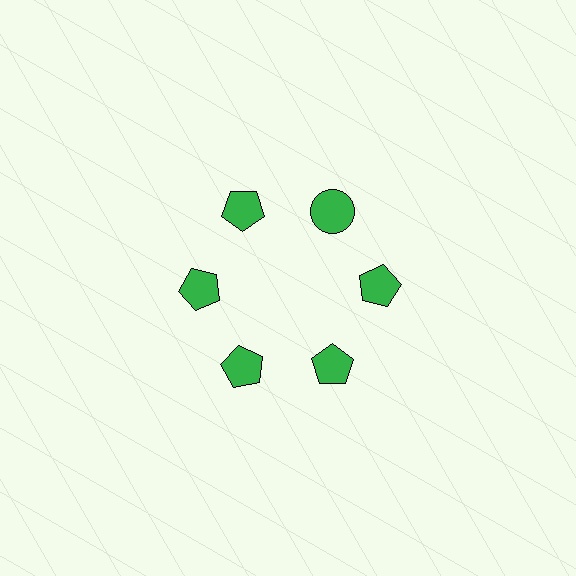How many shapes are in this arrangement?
There are 6 shapes arranged in a ring pattern.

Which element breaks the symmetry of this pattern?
The green circle at roughly the 1 o'clock position breaks the symmetry. All other shapes are green pentagons.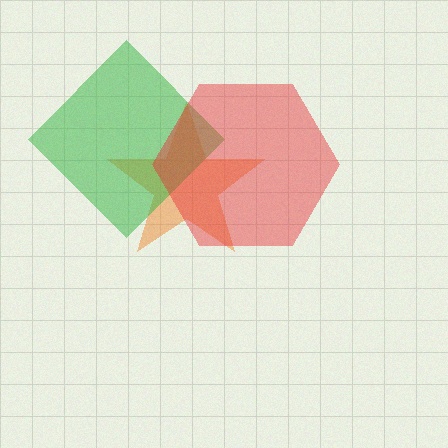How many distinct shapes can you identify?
There are 3 distinct shapes: an orange star, a green diamond, a red hexagon.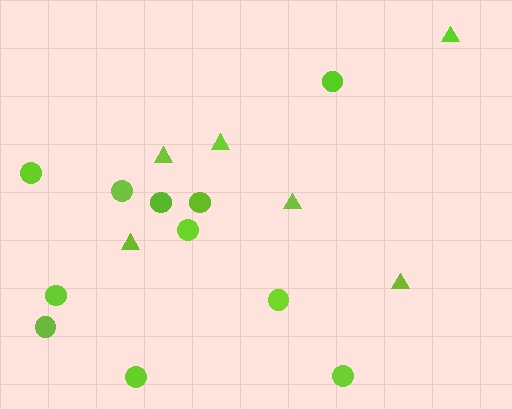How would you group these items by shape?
There are 2 groups: one group of triangles (6) and one group of circles (11).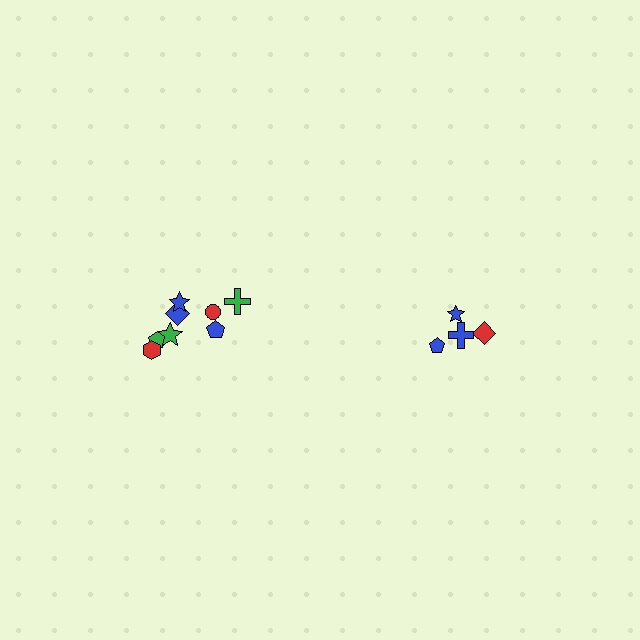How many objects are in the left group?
There are 8 objects.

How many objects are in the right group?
There are 4 objects.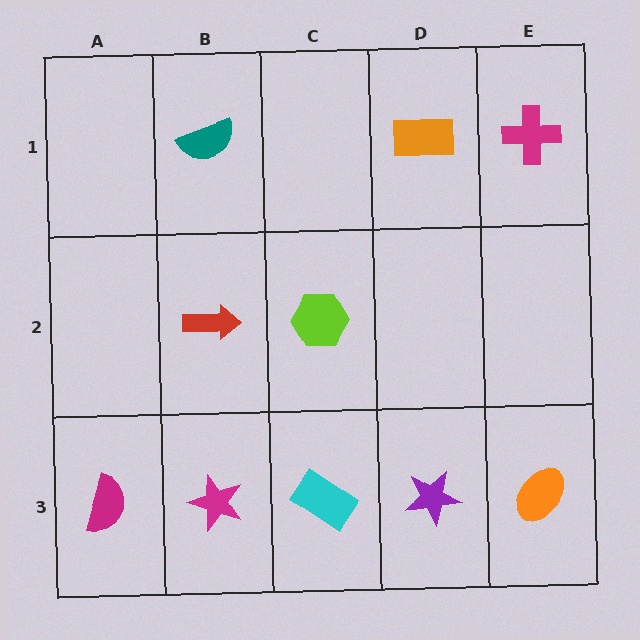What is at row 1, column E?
A magenta cross.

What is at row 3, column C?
A cyan rectangle.